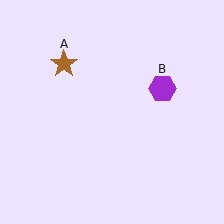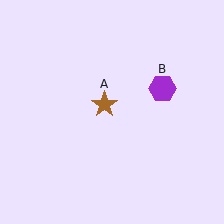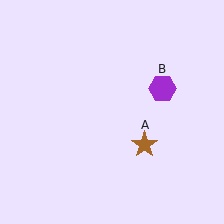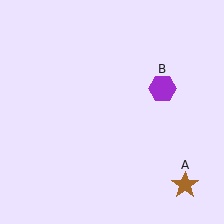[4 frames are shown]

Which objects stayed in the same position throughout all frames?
Purple hexagon (object B) remained stationary.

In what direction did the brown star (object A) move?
The brown star (object A) moved down and to the right.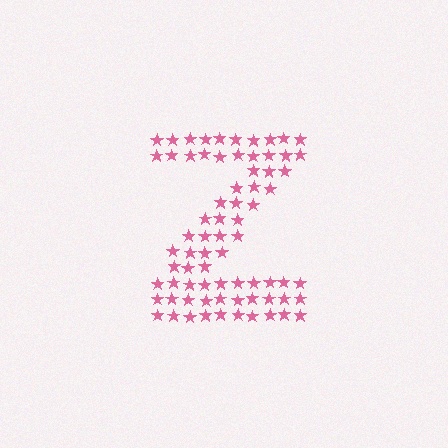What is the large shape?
The large shape is the letter Z.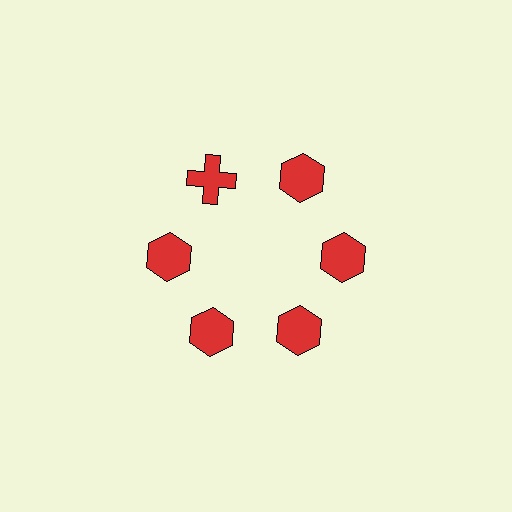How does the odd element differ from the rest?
It has a different shape: cross instead of hexagon.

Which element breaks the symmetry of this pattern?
The red cross at roughly the 11 o'clock position breaks the symmetry. All other shapes are red hexagons.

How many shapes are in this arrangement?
There are 6 shapes arranged in a ring pattern.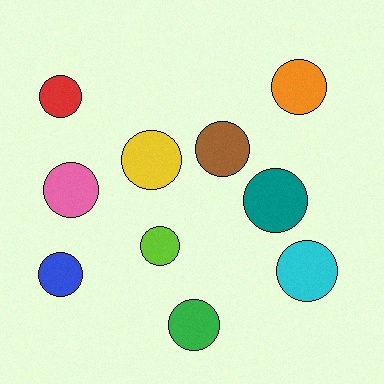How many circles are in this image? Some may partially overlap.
There are 10 circles.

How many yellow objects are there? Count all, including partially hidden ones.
There is 1 yellow object.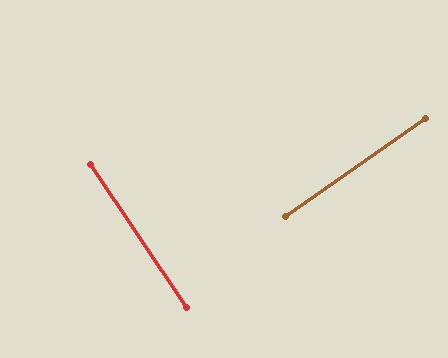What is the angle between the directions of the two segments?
Approximately 89 degrees.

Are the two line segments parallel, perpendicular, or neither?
Perpendicular — they meet at approximately 89°.